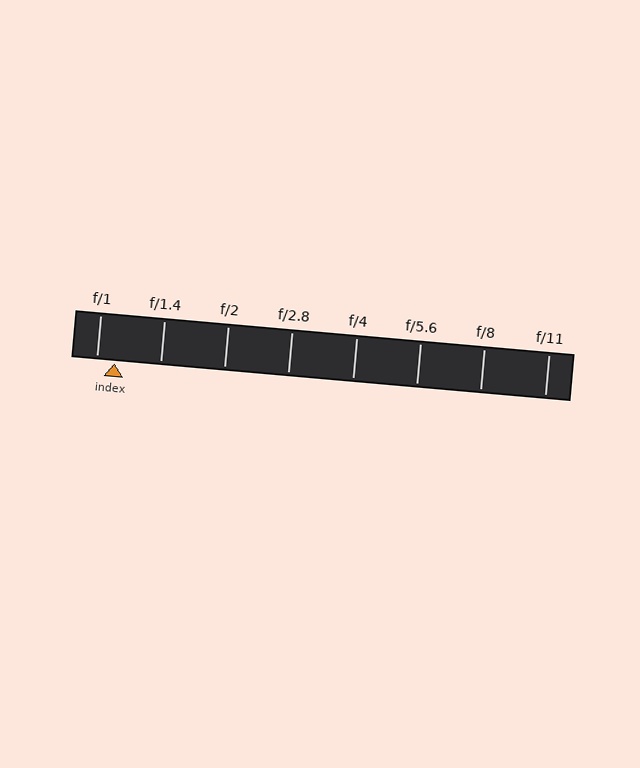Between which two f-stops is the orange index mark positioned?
The index mark is between f/1 and f/1.4.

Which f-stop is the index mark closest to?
The index mark is closest to f/1.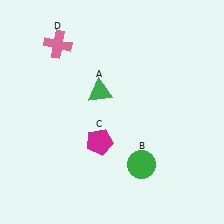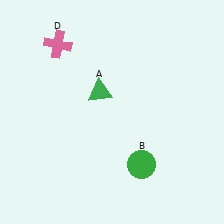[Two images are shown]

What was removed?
The magenta pentagon (C) was removed in Image 2.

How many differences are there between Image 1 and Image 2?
There is 1 difference between the two images.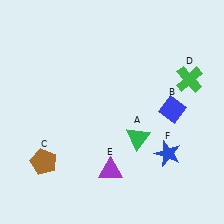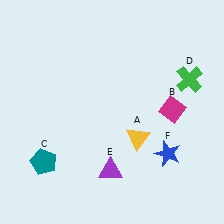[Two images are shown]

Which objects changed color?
A changed from green to yellow. B changed from blue to magenta. C changed from brown to teal.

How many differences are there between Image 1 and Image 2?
There are 3 differences between the two images.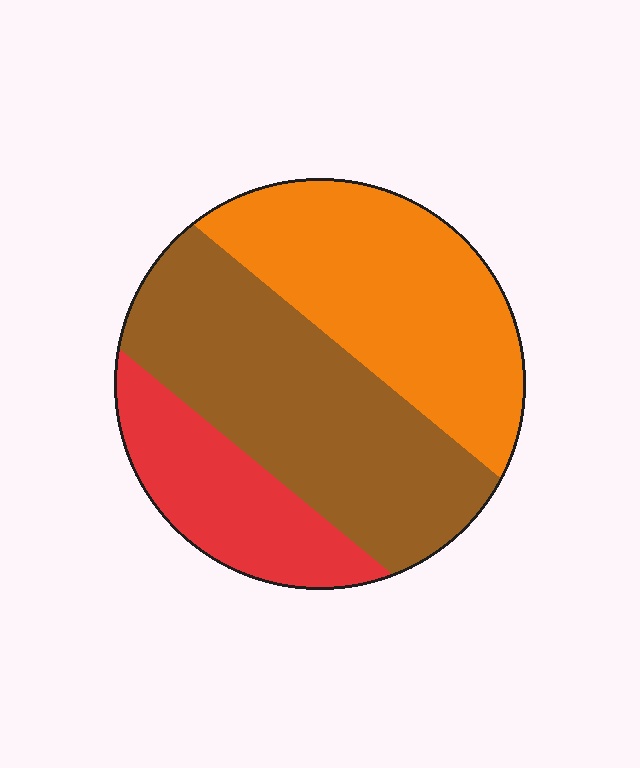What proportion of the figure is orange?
Orange covers around 35% of the figure.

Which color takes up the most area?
Brown, at roughly 45%.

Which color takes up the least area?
Red, at roughly 20%.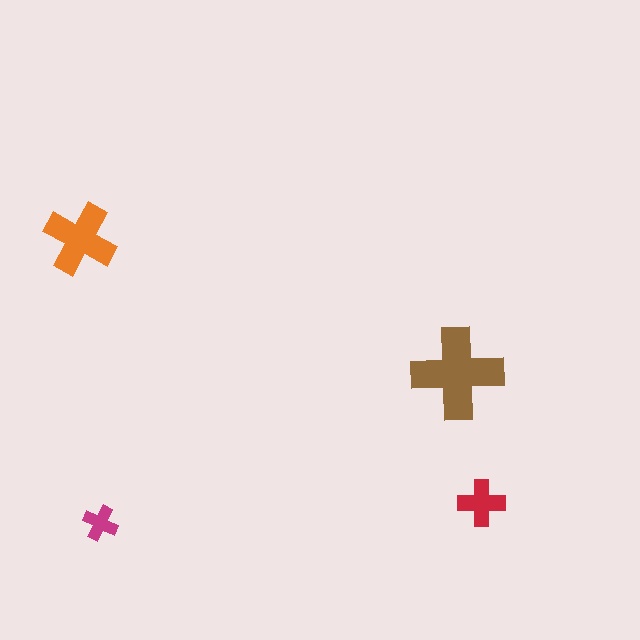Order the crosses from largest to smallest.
the brown one, the orange one, the red one, the magenta one.